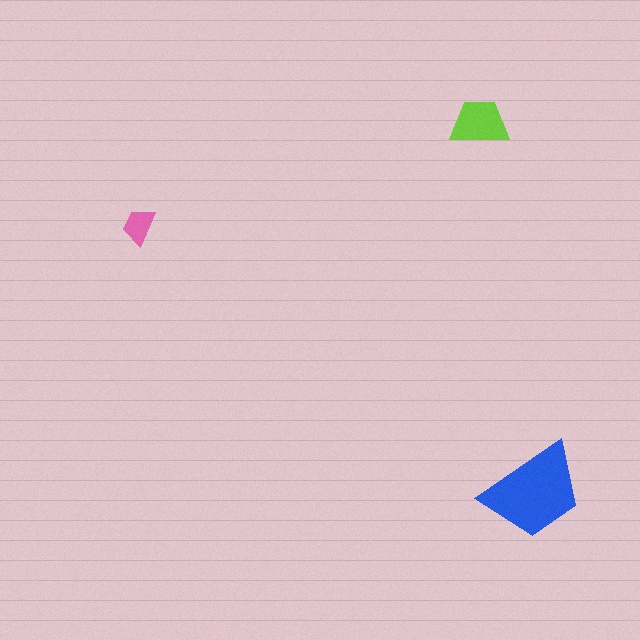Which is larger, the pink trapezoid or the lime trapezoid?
The lime one.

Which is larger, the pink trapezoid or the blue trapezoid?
The blue one.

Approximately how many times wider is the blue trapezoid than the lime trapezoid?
About 1.5 times wider.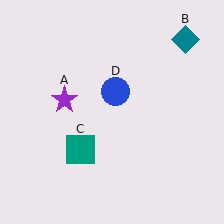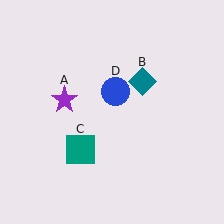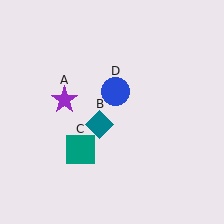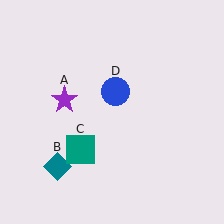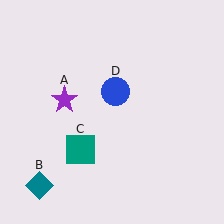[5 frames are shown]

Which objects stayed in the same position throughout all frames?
Purple star (object A) and teal square (object C) and blue circle (object D) remained stationary.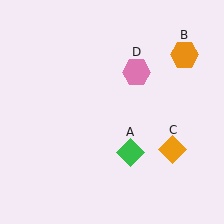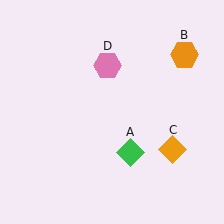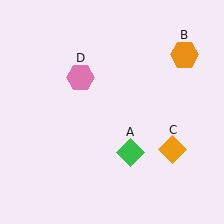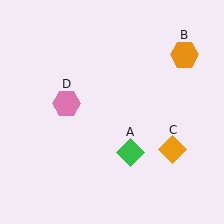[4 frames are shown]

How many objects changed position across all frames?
1 object changed position: pink hexagon (object D).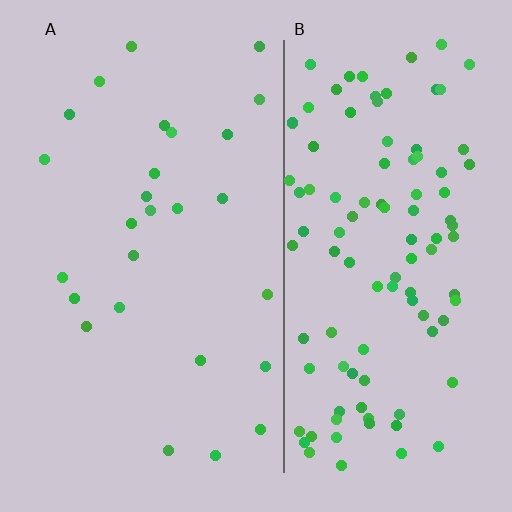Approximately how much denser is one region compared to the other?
Approximately 4.1× — region B over region A.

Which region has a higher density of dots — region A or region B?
B (the right).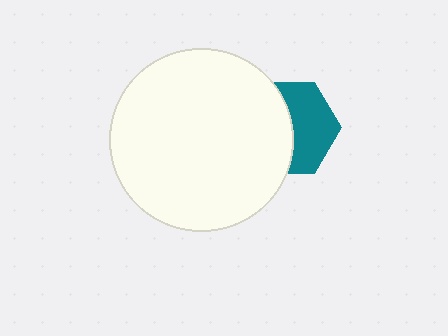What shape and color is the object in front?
The object in front is a white circle.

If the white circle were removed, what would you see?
You would see the complete teal hexagon.